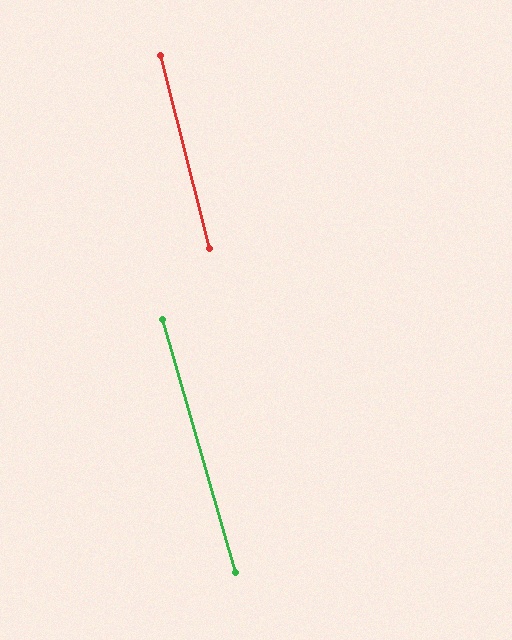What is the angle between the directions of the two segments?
Approximately 2 degrees.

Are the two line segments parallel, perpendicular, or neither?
Parallel — their directions differ by only 1.9°.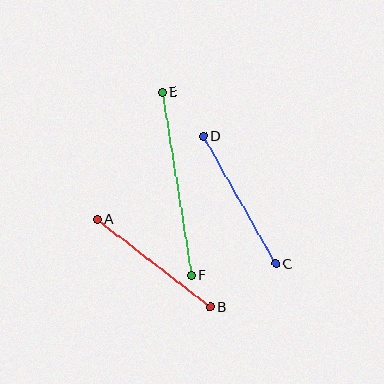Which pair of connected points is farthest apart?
Points E and F are farthest apart.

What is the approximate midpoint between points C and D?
The midpoint is at approximately (240, 200) pixels.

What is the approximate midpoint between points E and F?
The midpoint is at approximately (176, 184) pixels.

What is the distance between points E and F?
The distance is approximately 186 pixels.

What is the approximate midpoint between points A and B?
The midpoint is at approximately (154, 263) pixels.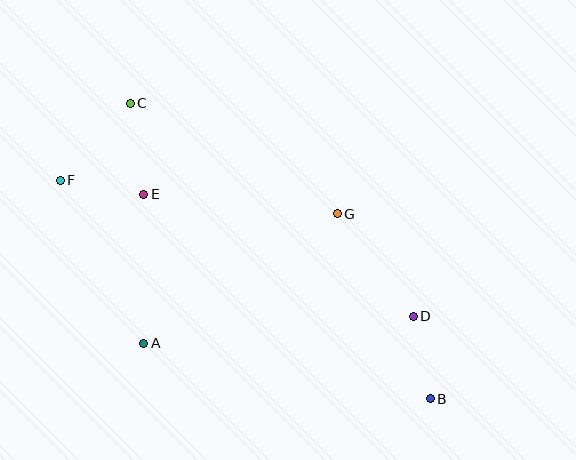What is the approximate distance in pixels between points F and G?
The distance between F and G is approximately 279 pixels.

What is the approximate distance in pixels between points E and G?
The distance between E and G is approximately 194 pixels.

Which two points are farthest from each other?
Points B and F are farthest from each other.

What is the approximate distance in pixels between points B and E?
The distance between B and E is approximately 352 pixels.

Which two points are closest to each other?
Points B and D are closest to each other.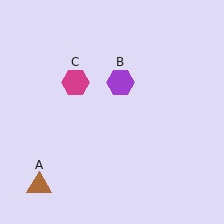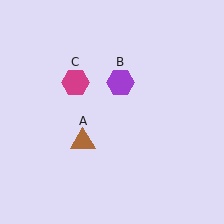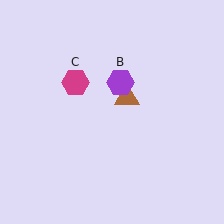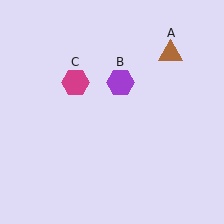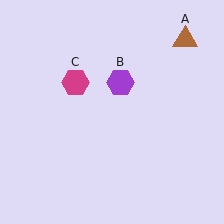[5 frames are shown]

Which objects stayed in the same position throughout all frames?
Purple hexagon (object B) and magenta hexagon (object C) remained stationary.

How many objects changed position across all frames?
1 object changed position: brown triangle (object A).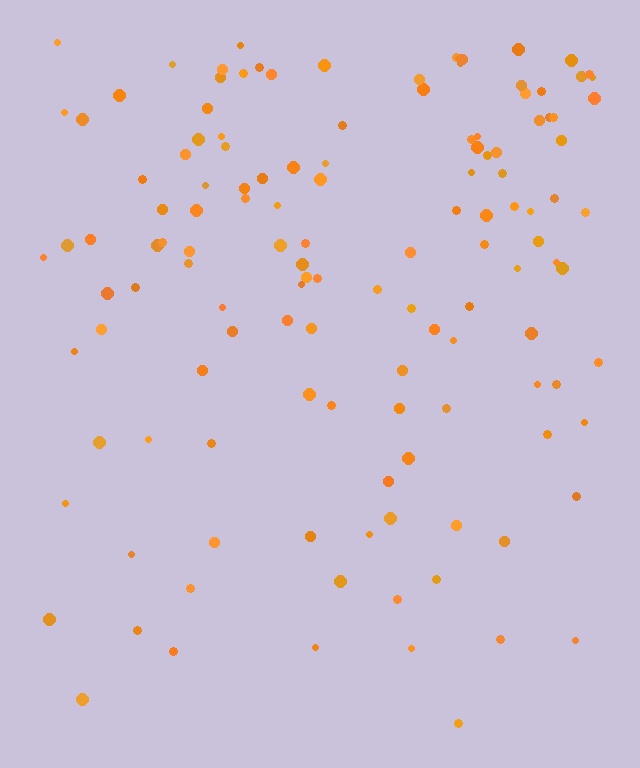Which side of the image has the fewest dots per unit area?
The bottom.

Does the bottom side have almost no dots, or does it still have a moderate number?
Still a moderate number, just noticeably fewer than the top.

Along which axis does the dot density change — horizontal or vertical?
Vertical.